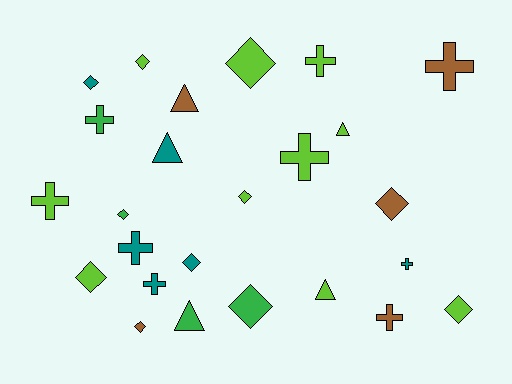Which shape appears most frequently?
Diamond, with 11 objects.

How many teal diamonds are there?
There are 2 teal diamonds.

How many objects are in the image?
There are 25 objects.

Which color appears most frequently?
Lime, with 10 objects.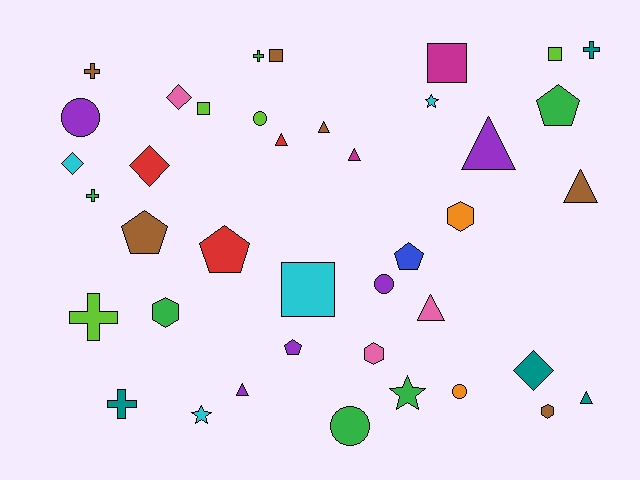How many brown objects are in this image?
There are 6 brown objects.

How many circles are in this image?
There are 5 circles.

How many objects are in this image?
There are 40 objects.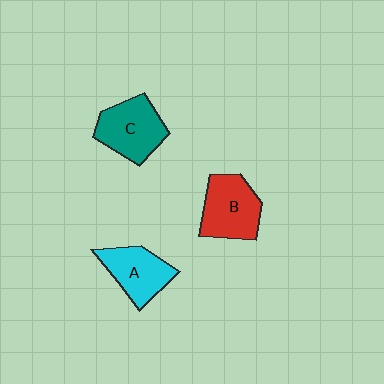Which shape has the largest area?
Shape C (teal).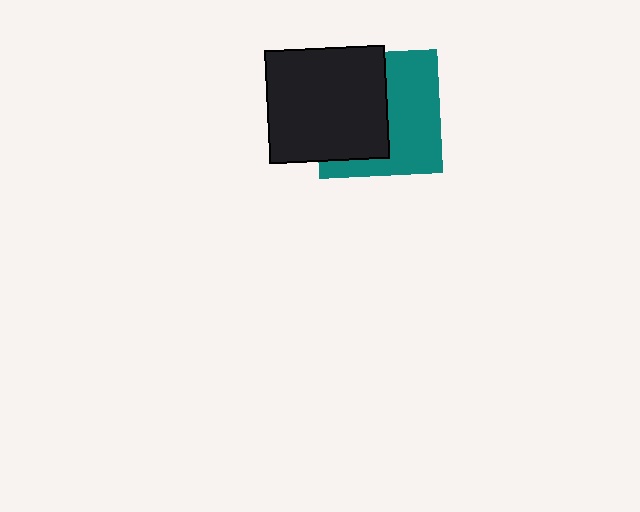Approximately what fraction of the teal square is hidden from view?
Roughly 50% of the teal square is hidden behind the black rectangle.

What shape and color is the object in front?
The object in front is a black rectangle.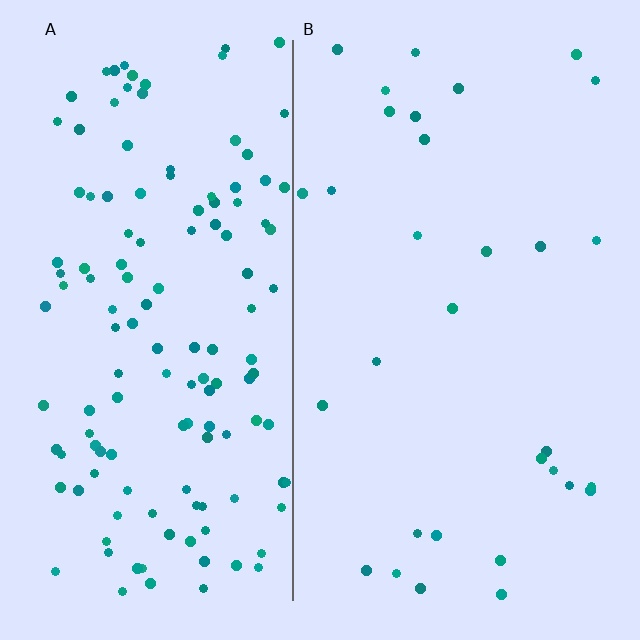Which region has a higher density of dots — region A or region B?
A (the left).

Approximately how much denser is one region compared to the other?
Approximately 4.4× — region A over region B.